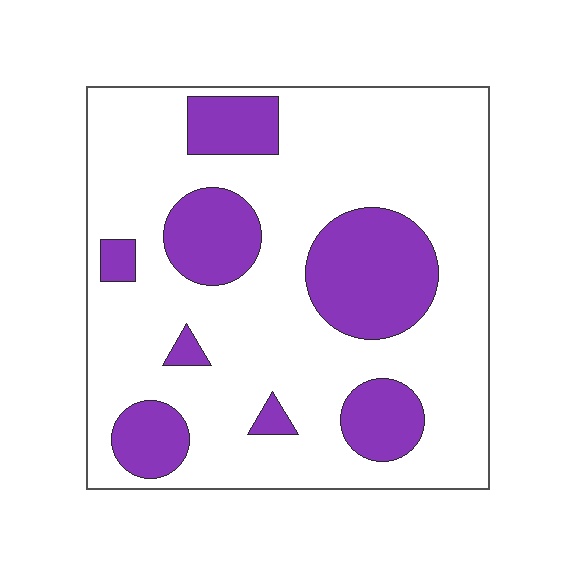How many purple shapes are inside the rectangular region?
8.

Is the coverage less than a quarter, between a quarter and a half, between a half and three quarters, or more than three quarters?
Between a quarter and a half.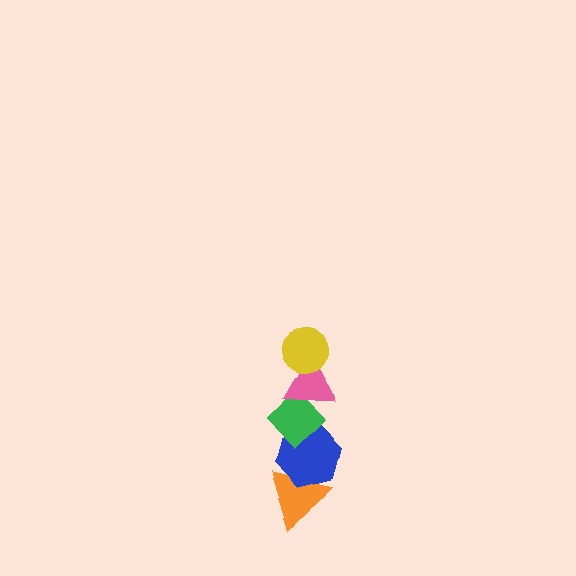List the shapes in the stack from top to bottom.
From top to bottom: the yellow circle, the pink triangle, the green diamond, the blue hexagon, the orange triangle.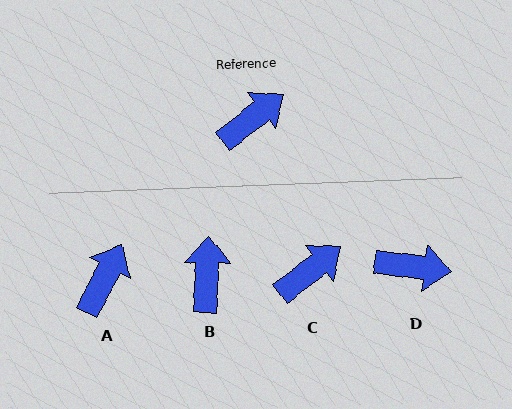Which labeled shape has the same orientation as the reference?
C.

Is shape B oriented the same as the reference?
No, it is off by about 49 degrees.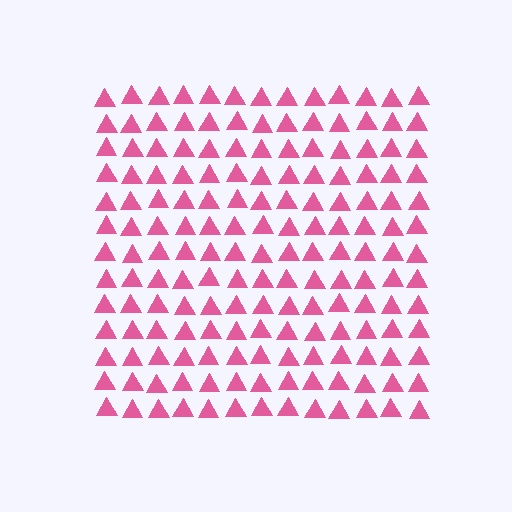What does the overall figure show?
The overall figure shows a square.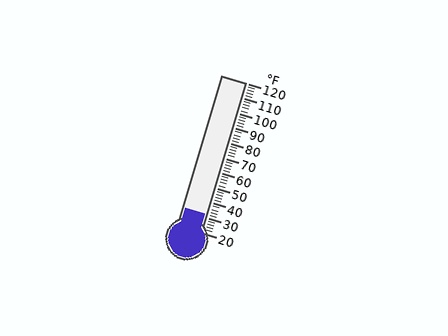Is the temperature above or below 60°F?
The temperature is below 60°F.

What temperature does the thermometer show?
The thermometer shows approximately 32°F.